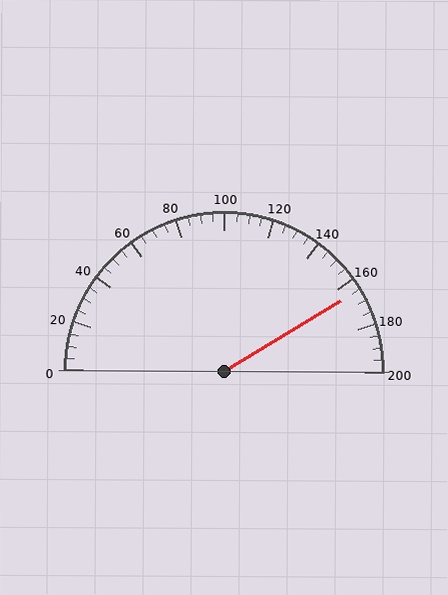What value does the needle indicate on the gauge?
The needle indicates approximately 165.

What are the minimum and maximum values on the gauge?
The gauge ranges from 0 to 200.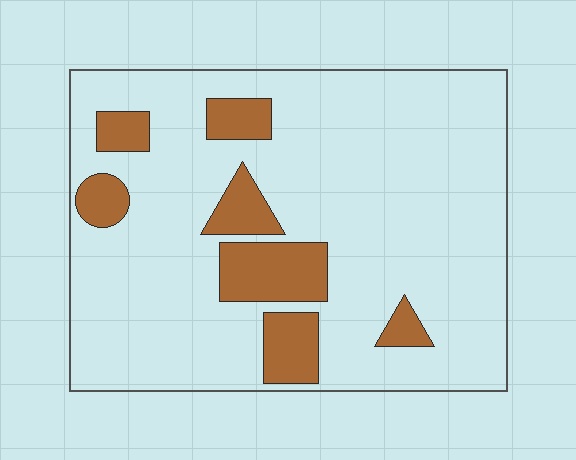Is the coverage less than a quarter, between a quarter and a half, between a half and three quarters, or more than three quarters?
Less than a quarter.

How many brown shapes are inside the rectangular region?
7.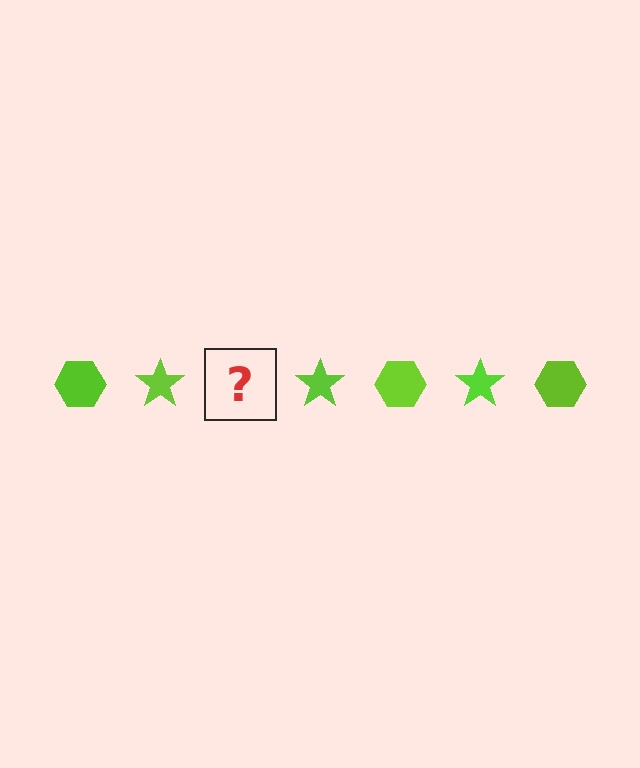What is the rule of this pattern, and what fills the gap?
The rule is that the pattern cycles through hexagon, star shapes in lime. The gap should be filled with a lime hexagon.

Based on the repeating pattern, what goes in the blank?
The blank should be a lime hexagon.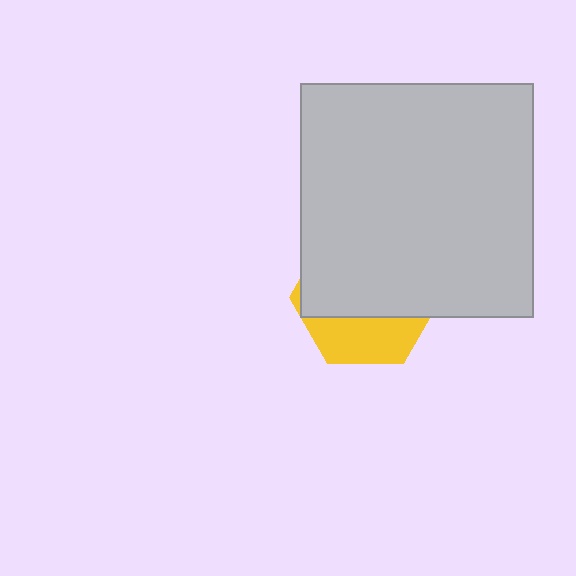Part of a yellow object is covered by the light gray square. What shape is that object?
It is a hexagon.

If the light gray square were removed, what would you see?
You would see the complete yellow hexagon.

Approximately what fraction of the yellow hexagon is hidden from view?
Roughly 67% of the yellow hexagon is hidden behind the light gray square.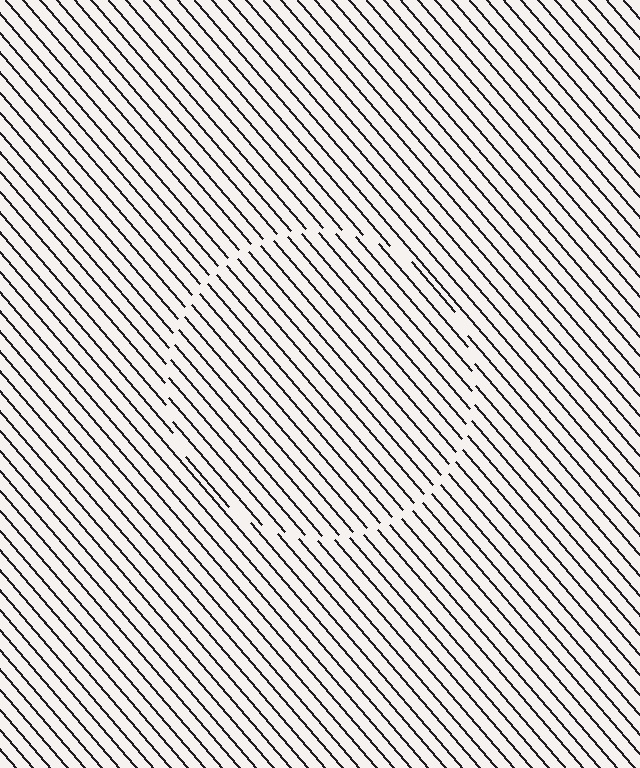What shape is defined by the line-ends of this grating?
An illusory circle. The interior of the shape contains the same grating, shifted by half a period — the contour is defined by the phase discontinuity where line-ends from the inner and outer gratings abut.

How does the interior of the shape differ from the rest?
The interior of the shape contains the same grating, shifted by half a period — the contour is defined by the phase discontinuity where line-ends from the inner and outer gratings abut.